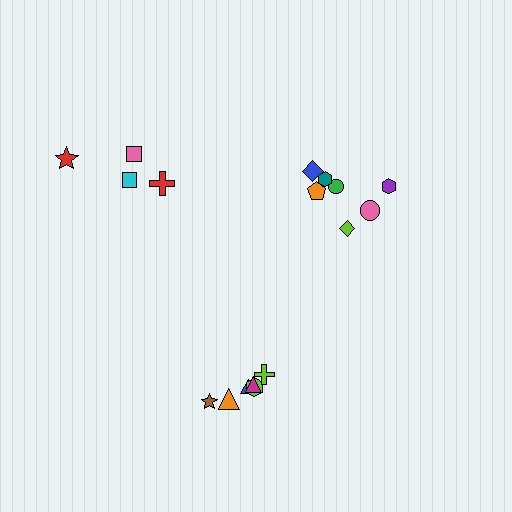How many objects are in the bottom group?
There are 6 objects.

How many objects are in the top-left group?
There are 4 objects.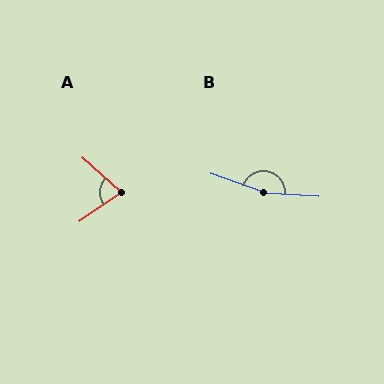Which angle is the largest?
B, at approximately 165 degrees.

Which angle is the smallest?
A, at approximately 77 degrees.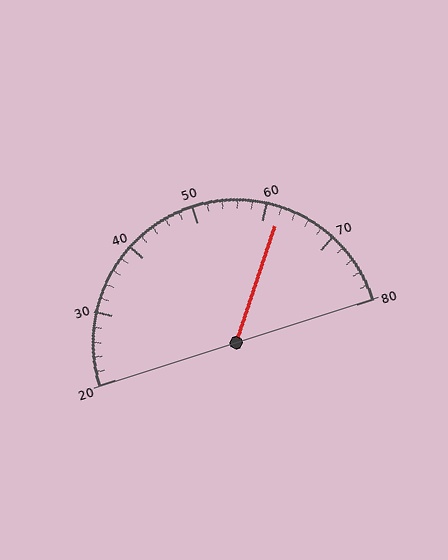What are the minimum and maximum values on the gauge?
The gauge ranges from 20 to 80.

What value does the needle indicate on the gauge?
The needle indicates approximately 62.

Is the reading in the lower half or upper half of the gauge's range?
The reading is in the upper half of the range (20 to 80).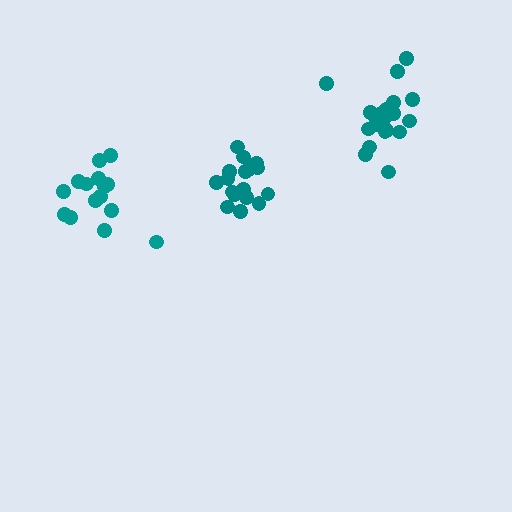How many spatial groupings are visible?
There are 3 spatial groupings.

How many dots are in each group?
Group 1: 16 dots, Group 2: 21 dots, Group 3: 17 dots (54 total).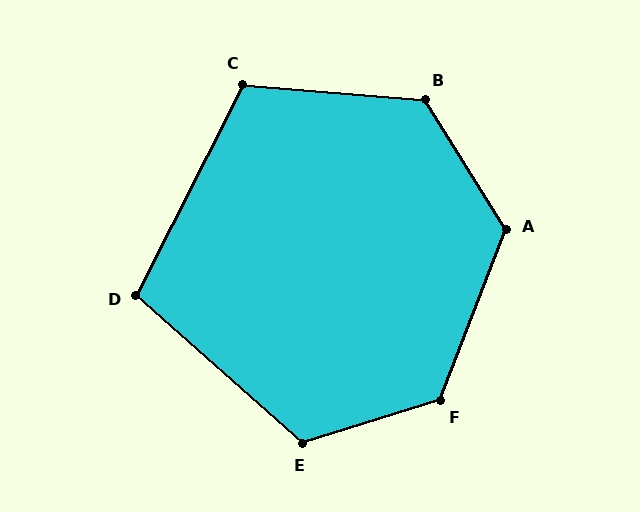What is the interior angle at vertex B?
Approximately 127 degrees (obtuse).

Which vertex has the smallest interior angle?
D, at approximately 105 degrees.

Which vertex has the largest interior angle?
F, at approximately 128 degrees.